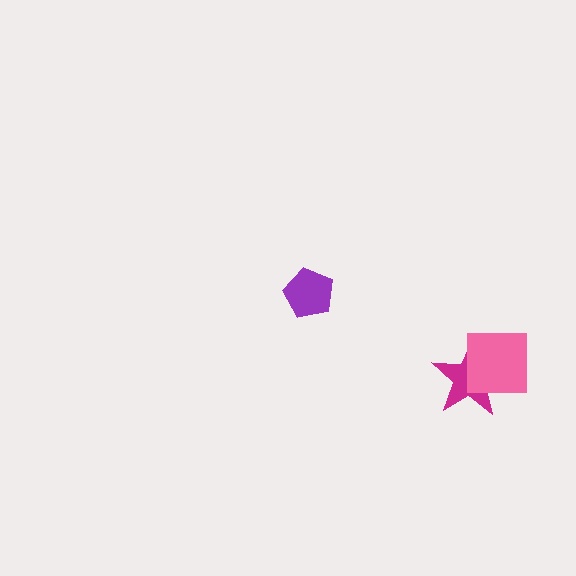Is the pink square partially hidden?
No, no other shape covers it.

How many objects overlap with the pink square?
1 object overlaps with the pink square.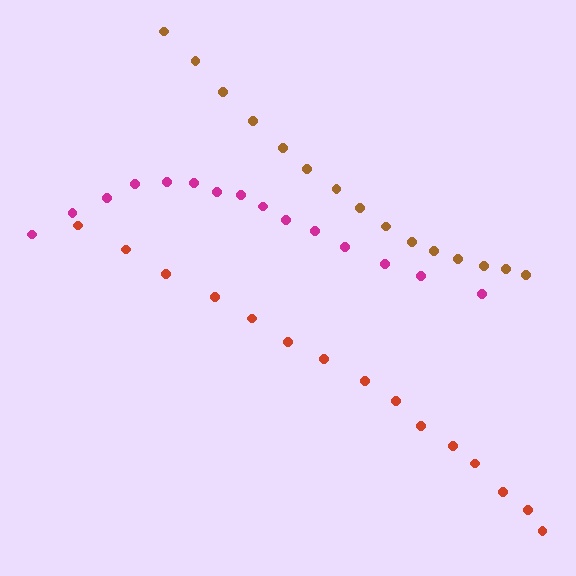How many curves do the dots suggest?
There are 3 distinct paths.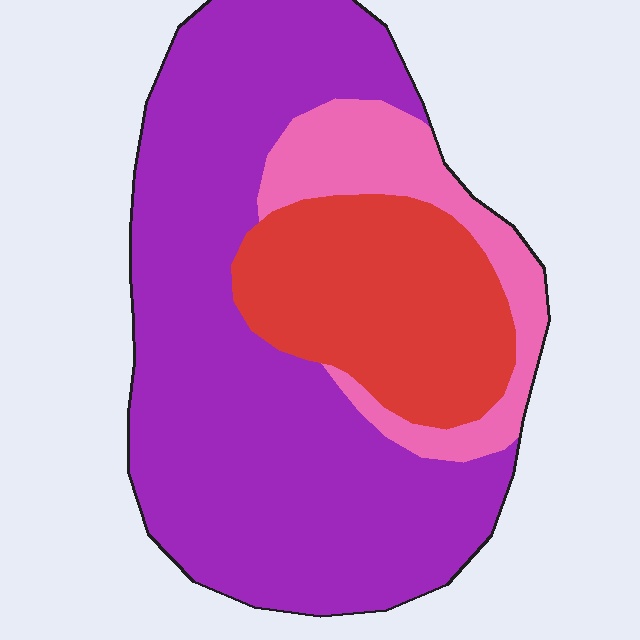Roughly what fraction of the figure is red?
Red covers 23% of the figure.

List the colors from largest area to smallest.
From largest to smallest: purple, red, pink.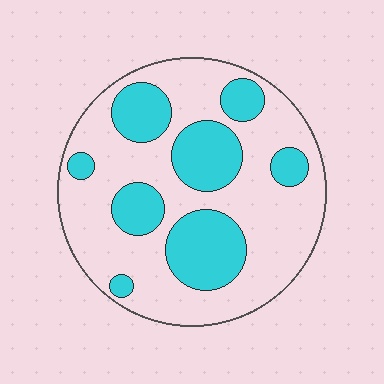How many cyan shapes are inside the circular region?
8.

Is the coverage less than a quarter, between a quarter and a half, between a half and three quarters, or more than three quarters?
Between a quarter and a half.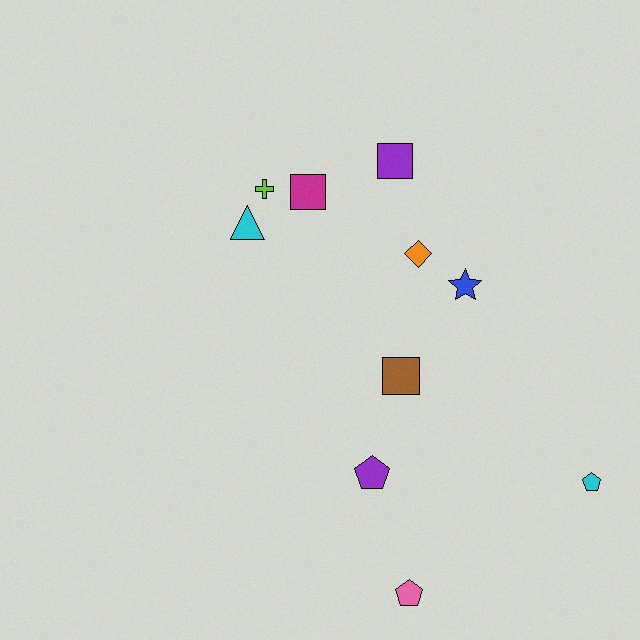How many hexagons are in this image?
There are no hexagons.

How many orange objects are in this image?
There is 1 orange object.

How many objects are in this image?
There are 10 objects.